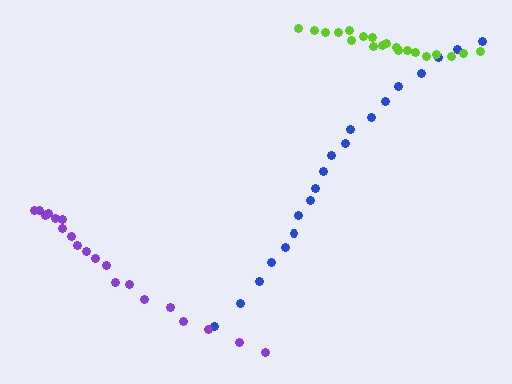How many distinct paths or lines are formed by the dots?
There are 3 distinct paths.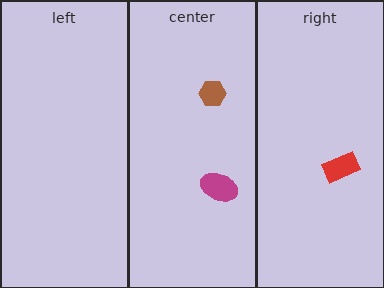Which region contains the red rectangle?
The right region.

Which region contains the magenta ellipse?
The center region.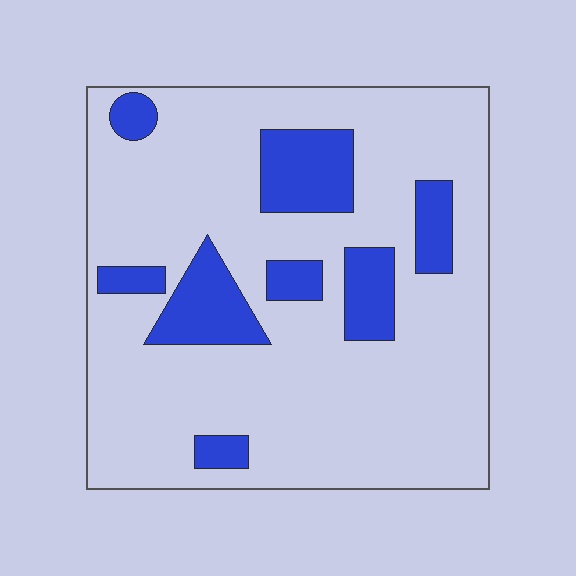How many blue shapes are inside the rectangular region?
8.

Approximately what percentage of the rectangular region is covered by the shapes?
Approximately 20%.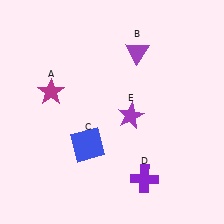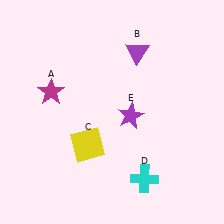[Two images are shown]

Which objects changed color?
C changed from blue to yellow. D changed from purple to cyan.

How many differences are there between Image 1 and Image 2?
There are 2 differences between the two images.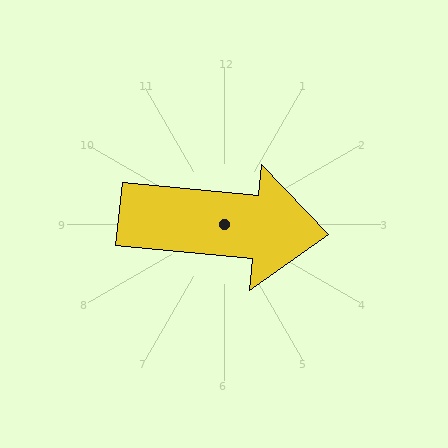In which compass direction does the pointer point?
East.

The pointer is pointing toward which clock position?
Roughly 3 o'clock.